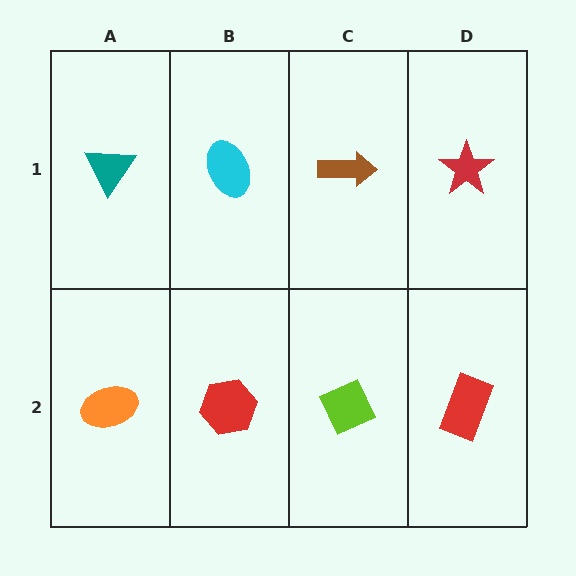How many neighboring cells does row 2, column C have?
3.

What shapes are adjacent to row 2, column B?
A cyan ellipse (row 1, column B), an orange ellipse (row 2, column A), a lime diamond (row 2, column C).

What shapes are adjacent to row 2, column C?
A brown arrow (row 1, column C), a red hexagon (row 2, column B), a red rectangle (row 2, column D).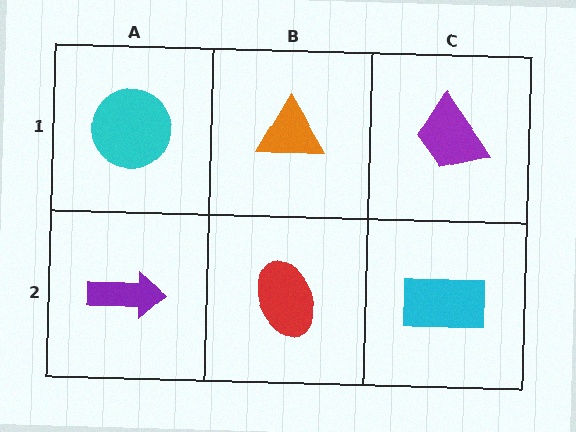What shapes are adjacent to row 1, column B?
A red ellipse (row 2, column B), a cyan circle (row 1, column A), a purple trapezoid (row 1, column C).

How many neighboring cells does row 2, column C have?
2.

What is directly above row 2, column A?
A cyan circle.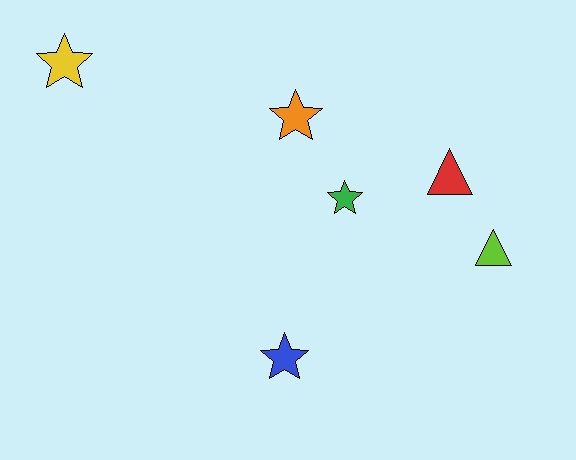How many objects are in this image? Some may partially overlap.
There are 6 objects.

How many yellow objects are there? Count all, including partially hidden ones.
There is 1 yellow object.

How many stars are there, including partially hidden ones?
There are 4 stars.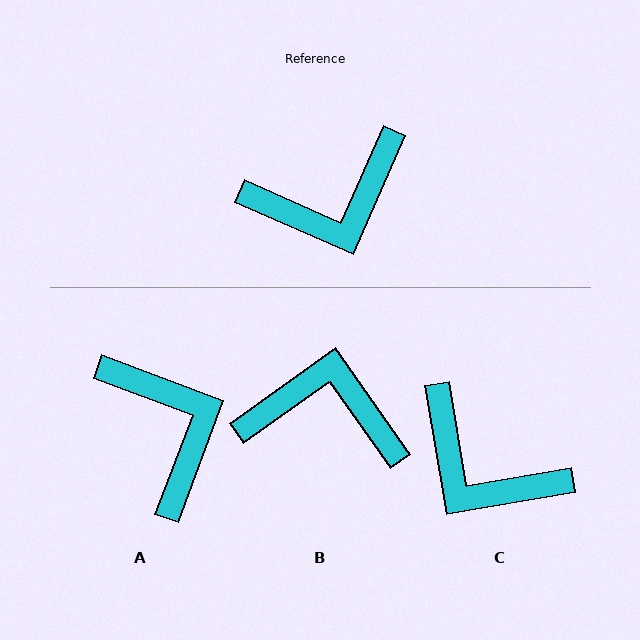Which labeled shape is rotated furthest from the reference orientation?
B, about 149 degrees away.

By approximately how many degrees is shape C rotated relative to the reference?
Approximately 57 degrees clockwise.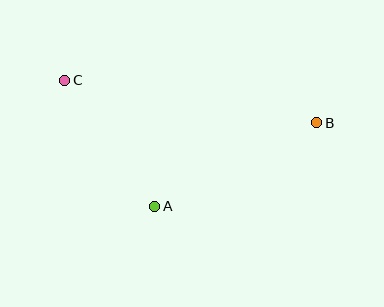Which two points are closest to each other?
Points A and C are closest to each other.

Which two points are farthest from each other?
Points B and C are farthest from each other.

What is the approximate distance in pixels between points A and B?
The distance between A and B is approximately 182 pixels.